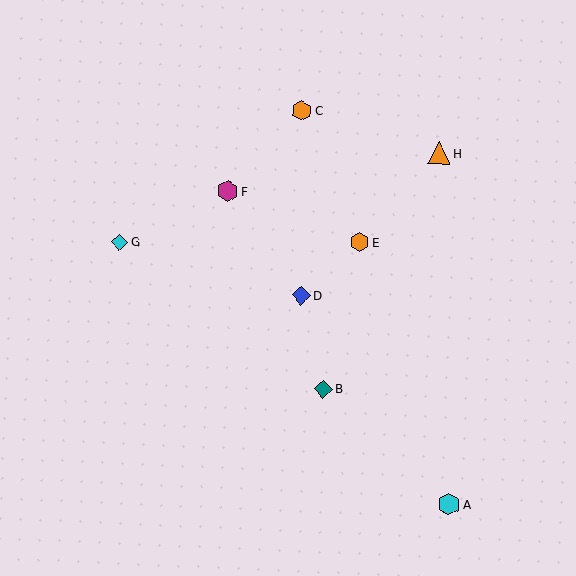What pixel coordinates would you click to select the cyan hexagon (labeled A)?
Click at (449, 504) to select the cyan hexagon A.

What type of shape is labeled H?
Shape H is an orange triangle.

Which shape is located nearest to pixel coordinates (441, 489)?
The cyan hexagon (labeled A) at (449, 504) is nearest to that location.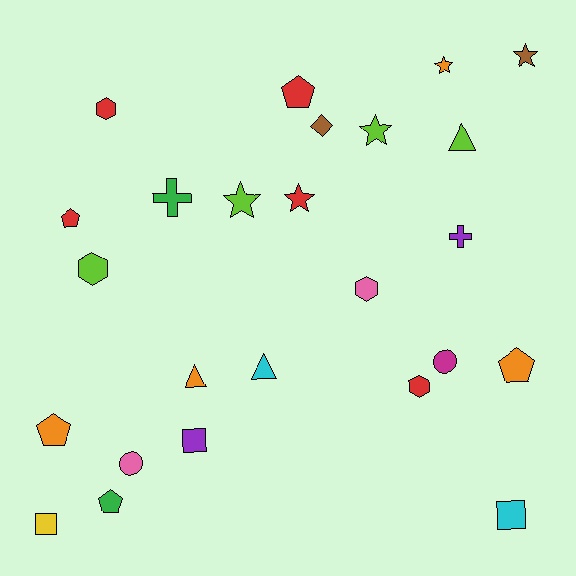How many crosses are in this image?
There are 2 crosses.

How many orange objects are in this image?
There are 4 orange objects.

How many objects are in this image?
There are 25 objects.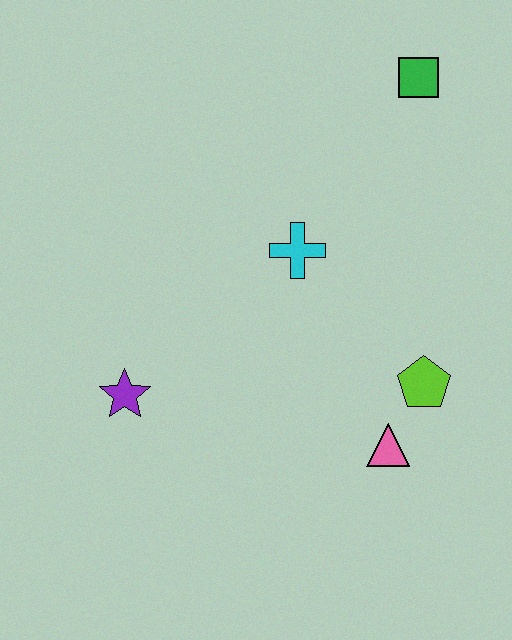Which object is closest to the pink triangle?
The lime pentagon is closest to the pink triangle.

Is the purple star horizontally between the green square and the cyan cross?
No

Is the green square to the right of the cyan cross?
Yes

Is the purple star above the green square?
No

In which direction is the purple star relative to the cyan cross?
The purple star is to the left of the cyan cross.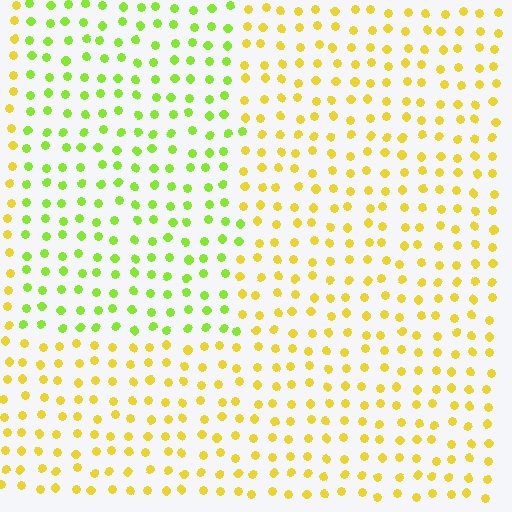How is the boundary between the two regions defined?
The boundary is defined purely by a slight shift in hue (about 40 degrees). Spacing, size, and orientation are identical on both sides.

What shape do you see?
I see a rectangle.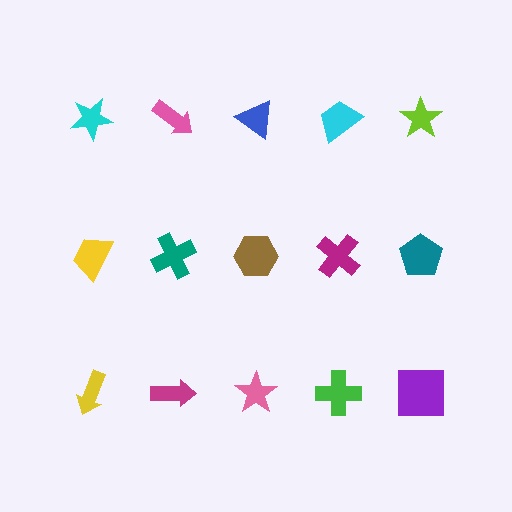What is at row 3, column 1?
A yellow arrow.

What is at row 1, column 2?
A pink arrow.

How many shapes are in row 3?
5 shapes.